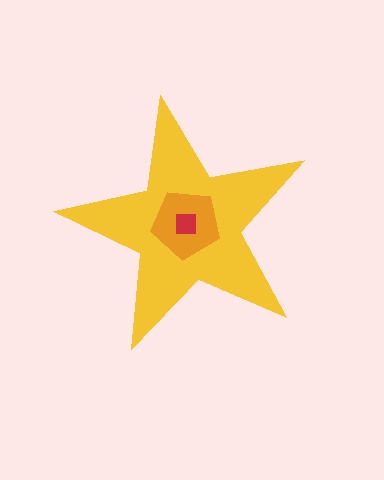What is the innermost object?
The red square.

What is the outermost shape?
The yellow star.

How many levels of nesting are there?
3.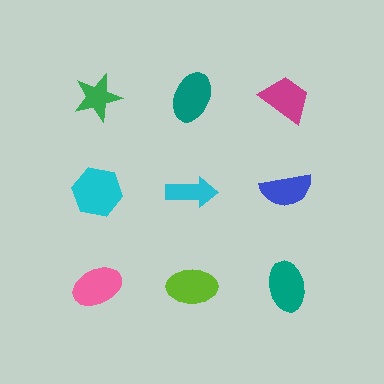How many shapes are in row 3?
3 shapes.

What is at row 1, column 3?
A magenta trapezoid.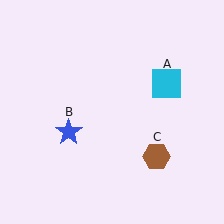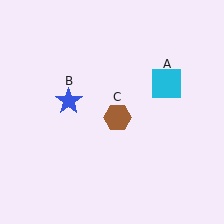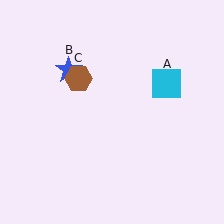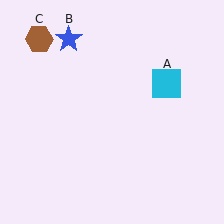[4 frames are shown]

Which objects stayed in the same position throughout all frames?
Cyan square (object A) remained stationary.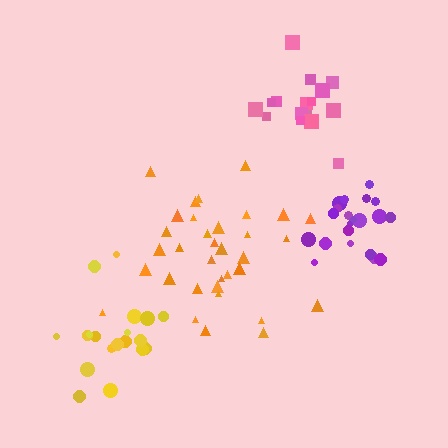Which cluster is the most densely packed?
Purple.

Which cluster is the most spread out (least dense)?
Pink.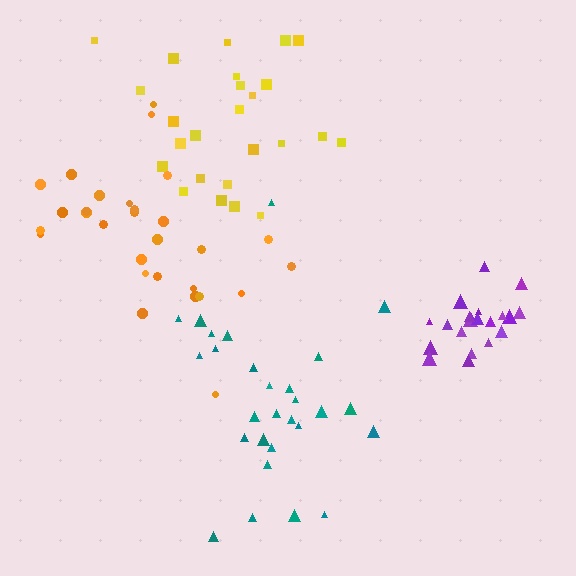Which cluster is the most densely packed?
Purple.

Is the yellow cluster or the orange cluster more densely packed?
Orange.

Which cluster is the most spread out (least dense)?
Yellow.